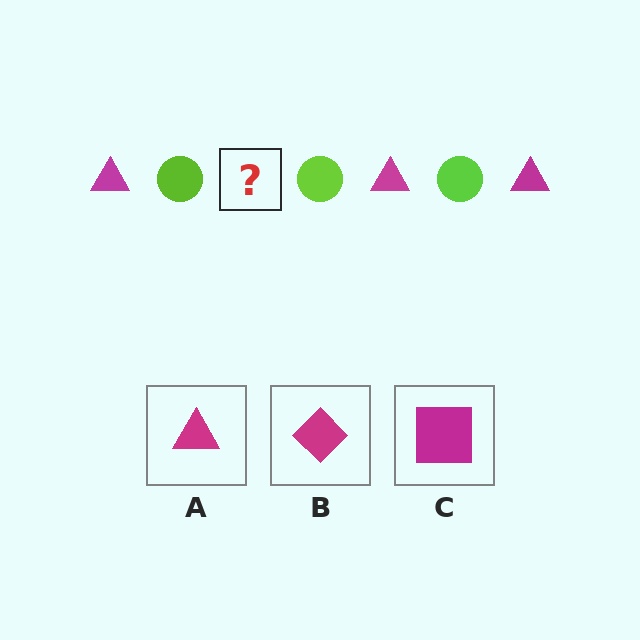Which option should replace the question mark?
Option A.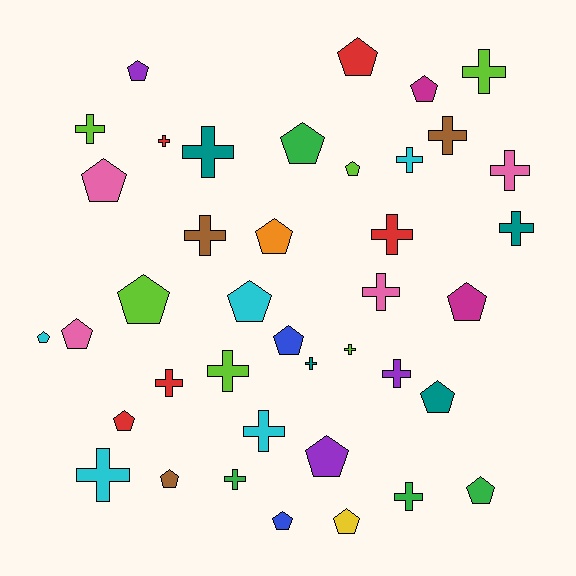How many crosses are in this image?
There are 20 crosses.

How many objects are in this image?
There are 40 objects.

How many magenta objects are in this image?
There are 2 magenta objects.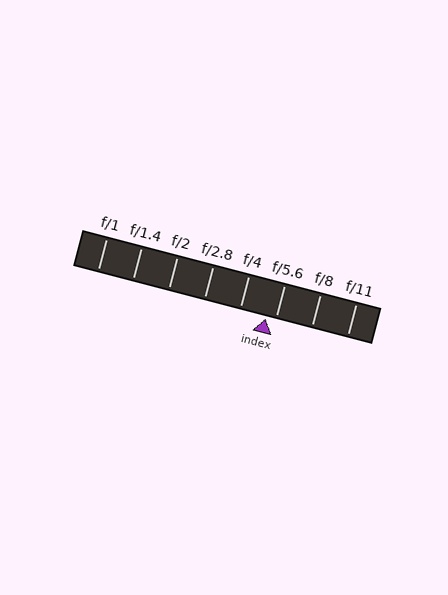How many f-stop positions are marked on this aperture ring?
There are 8 f-stop positions marked.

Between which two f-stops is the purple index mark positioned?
The index mark is between f/4 and f/5.6.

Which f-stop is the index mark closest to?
The index mark is closest to f/5.6.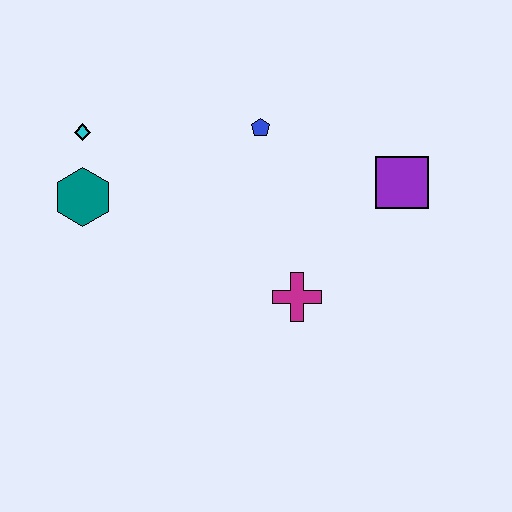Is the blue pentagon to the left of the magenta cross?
Yes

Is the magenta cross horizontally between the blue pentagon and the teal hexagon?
No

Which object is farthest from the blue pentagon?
The teal hexagon is farthest from the blue pentagon.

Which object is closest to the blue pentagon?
The purple square is closest to the blue pentagon.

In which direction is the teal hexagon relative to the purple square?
The teal hexagon is to the left of the purple square.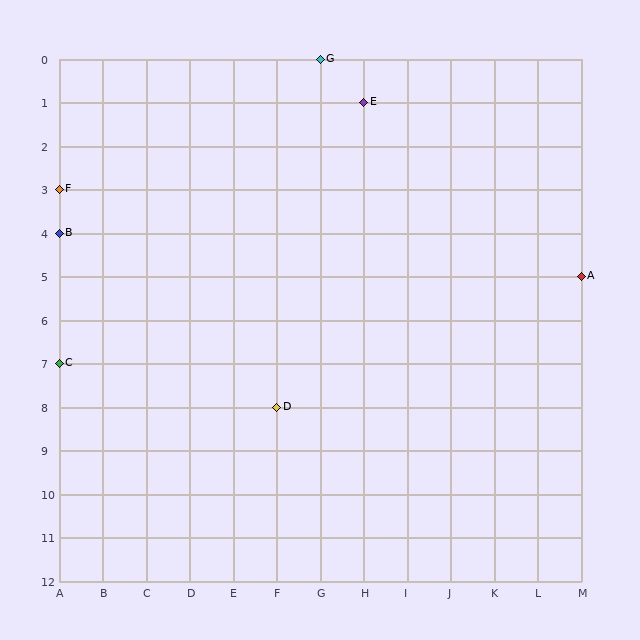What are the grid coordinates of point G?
Point G is at grid coordinates (G, 0).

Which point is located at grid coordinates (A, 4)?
Point B is at (A, 4).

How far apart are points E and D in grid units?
Points E and D are 2 columns and 7 rows apart (about 7.3 grid units diagonally).